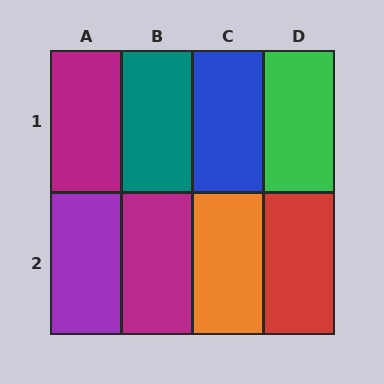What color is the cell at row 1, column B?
Teal.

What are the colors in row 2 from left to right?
Purple, magenta, orange, red.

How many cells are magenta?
2 cells are magenta.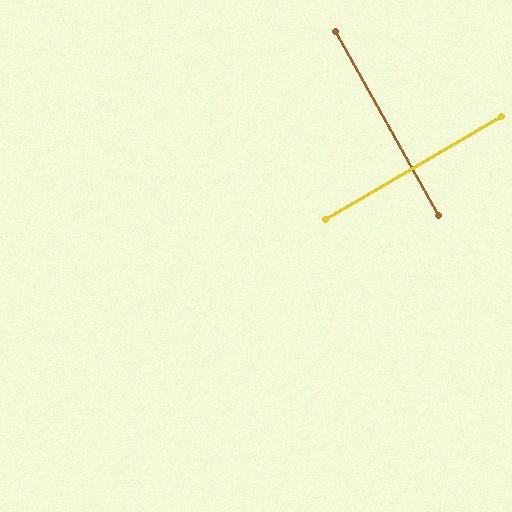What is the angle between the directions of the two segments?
Approximately 89 degrees.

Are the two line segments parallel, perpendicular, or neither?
Perpendicular — they meet at approximately 89°.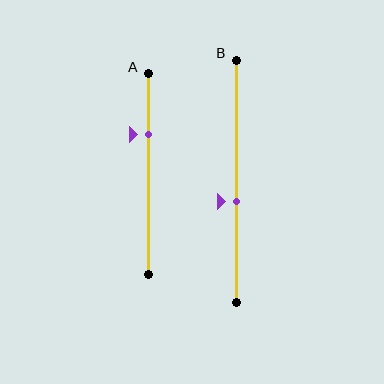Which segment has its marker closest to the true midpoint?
Segment B has its marker closest to the true midpoint.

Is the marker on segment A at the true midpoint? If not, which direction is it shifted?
No, the marker on segment A is shifted upward by about 20% of the segment length.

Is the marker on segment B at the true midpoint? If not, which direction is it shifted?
No, the marker on segment B is shifted downward by about 8% of the segment length.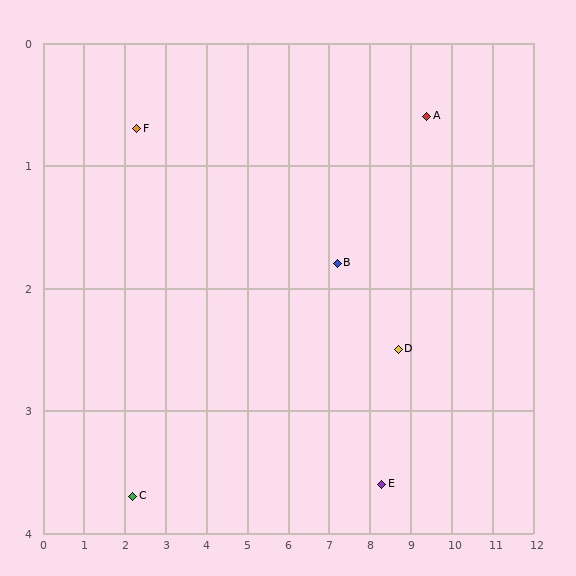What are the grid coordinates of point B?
Point B is at approximately (7.2, 1.8).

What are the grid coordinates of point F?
Point F is at approximately (2.3, 0.7).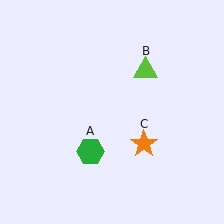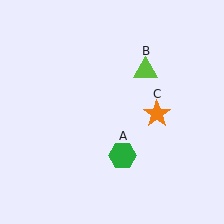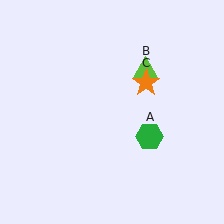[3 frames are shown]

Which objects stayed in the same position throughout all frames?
Lime triangle (object B) remained stationary.